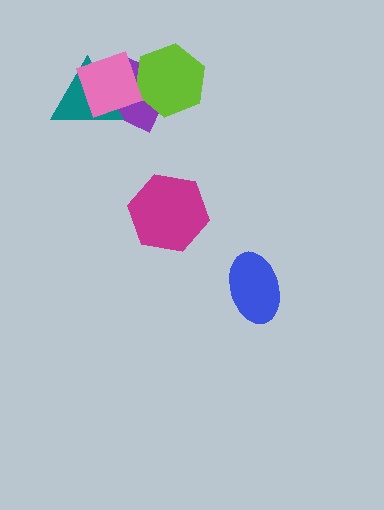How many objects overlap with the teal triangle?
2 objects overlap with the teal triangle.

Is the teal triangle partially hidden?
Yes, it is partially covered by another shape.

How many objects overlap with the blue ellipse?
0 objects overlap with the blue ellipse.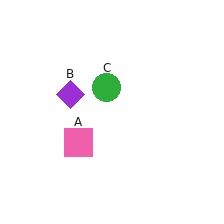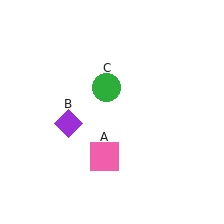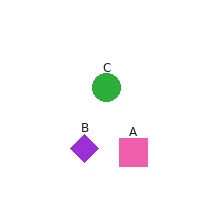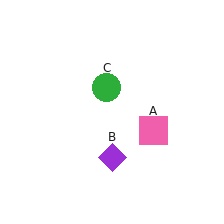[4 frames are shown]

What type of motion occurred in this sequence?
The pink square (object A), purple diamond (object B) rotated counterclockwise around the center of the scene.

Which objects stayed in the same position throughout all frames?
Green circle (object C) remained stationary.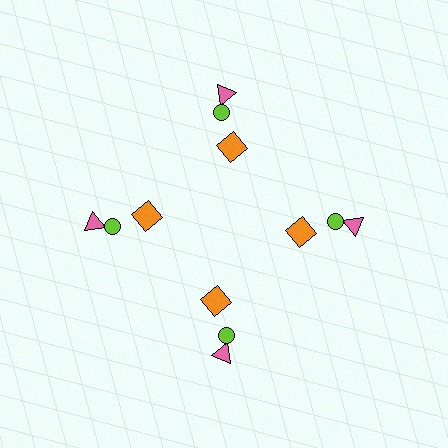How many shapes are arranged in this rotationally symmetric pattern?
There are 12 shapes, arranged in 4 groups of 3.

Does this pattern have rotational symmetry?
Yes, this pattern has 4-fold rotational symmetry. It looks the same after rotating 90 degrees around the center.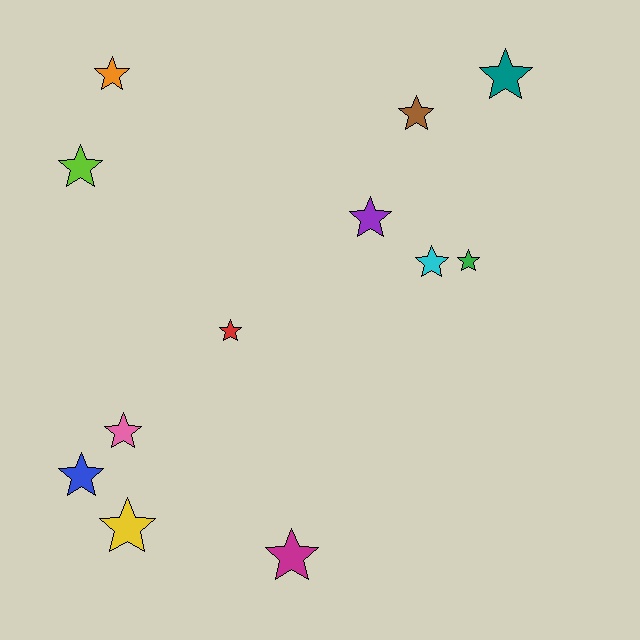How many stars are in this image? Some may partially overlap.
There are 12 stars.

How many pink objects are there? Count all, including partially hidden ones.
There is 1 pink object.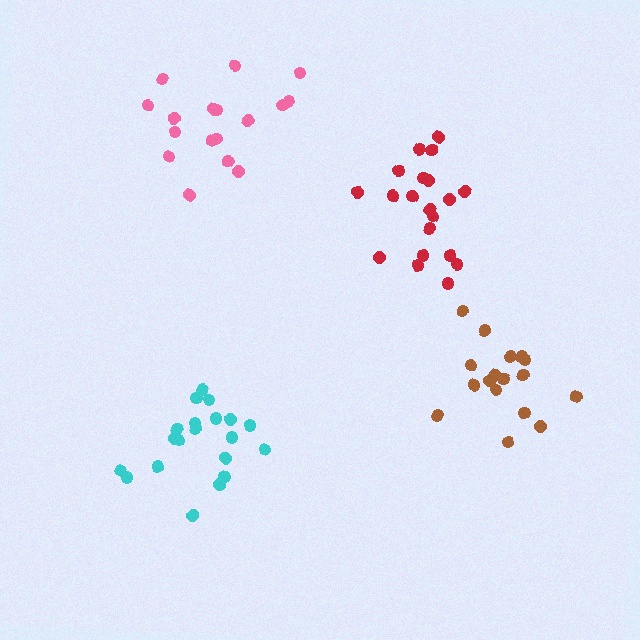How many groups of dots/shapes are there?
There are 4 groups.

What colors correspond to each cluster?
The clusters are colored: red, pink, brown, cyan.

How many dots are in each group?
Group 1: 20 dots, Group 2: 17 dots, Group 3: 17 dots, Group 4: 20 dots (74 total).